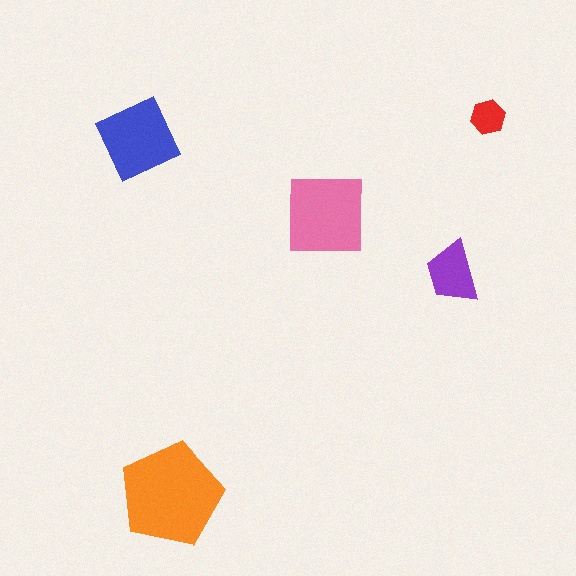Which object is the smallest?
The red hexagon.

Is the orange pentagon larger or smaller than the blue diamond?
Larger.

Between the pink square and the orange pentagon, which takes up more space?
The orange pentagon.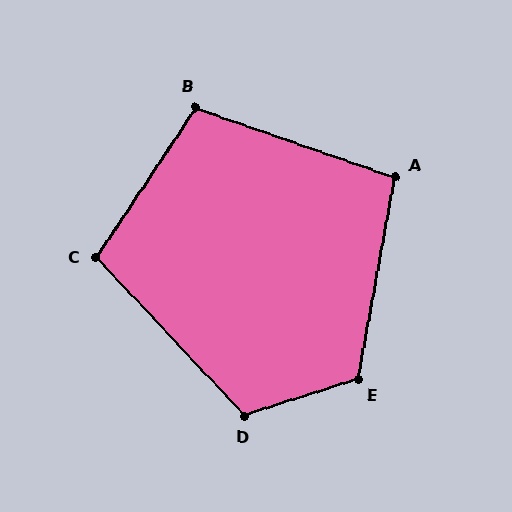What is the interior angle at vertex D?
Approximately 115 degrees (obtuse).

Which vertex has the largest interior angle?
E, at approximately 118 degrees.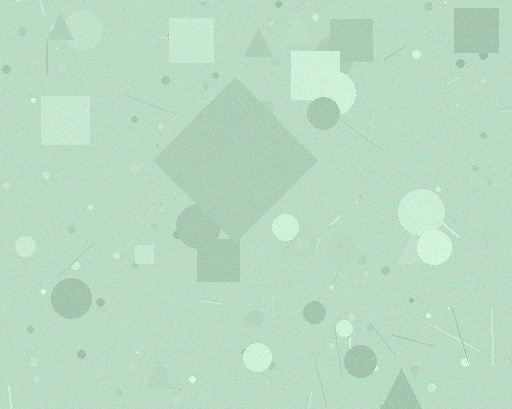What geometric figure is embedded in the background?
A diamond is embedded in the background.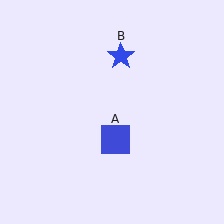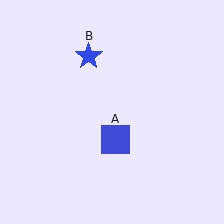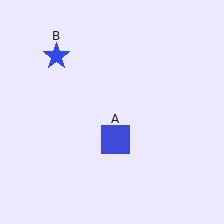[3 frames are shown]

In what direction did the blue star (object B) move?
The blue star (object B) moved left.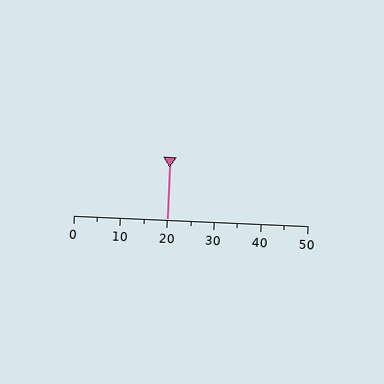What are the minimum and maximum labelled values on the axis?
The axis runs from 0 to 50.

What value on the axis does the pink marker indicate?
The marker indicates approximately 20.